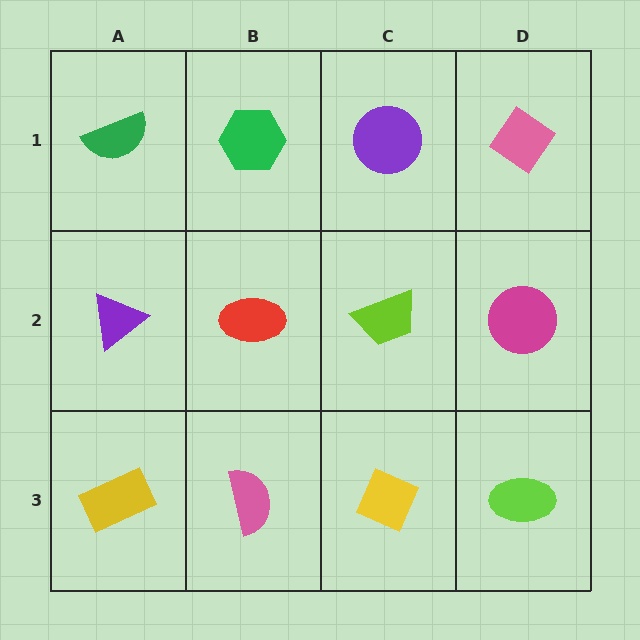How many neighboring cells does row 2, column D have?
3.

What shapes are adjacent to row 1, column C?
A lime trapezoid (row 2, column C), a green hexagon (row 1, column B), a pink diamond (row 1, column D).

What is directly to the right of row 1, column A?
A green hexagon.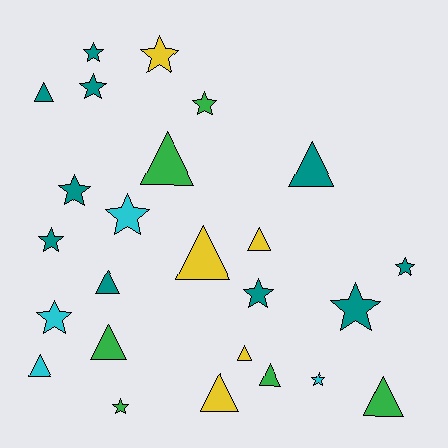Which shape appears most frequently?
Star, with 13 objects.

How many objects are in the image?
There are 25 objects.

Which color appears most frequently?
Teal, with 10 objects.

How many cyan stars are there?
There are 3 cyan stars.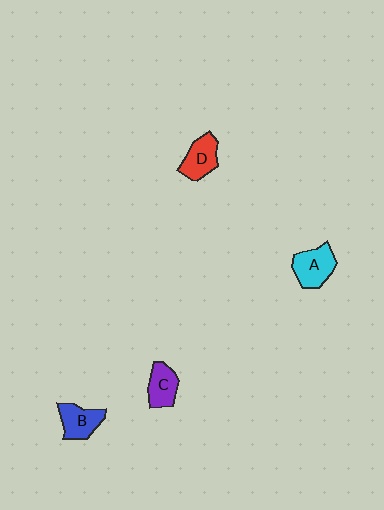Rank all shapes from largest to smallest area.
From largest to smallest: A (cyan), D (red), B (blue), C (purple).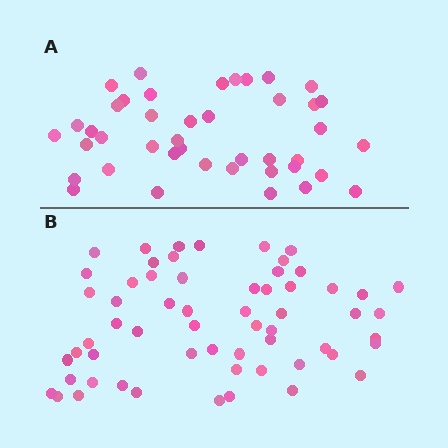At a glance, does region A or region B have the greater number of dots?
Region B (the bottom region) has more dots.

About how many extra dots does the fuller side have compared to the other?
Region B has approximately 20 more dots than region A.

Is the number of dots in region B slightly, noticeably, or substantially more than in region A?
Region B has noticeably more, but not dramatically so. The ratio is roughly 1.4 to 1.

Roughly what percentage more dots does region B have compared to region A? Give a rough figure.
About 45% more.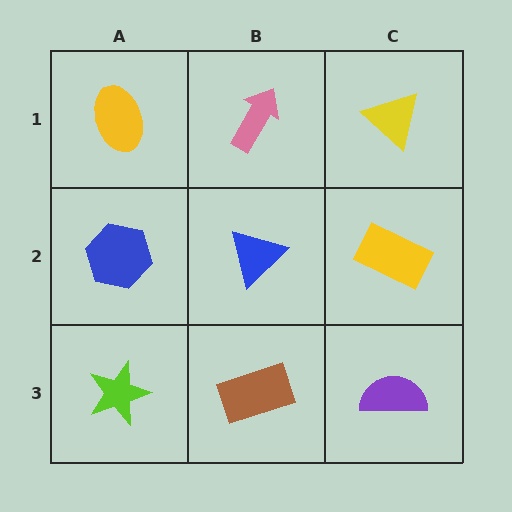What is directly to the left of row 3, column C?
A brown rectangle.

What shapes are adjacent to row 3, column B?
A blue triangle (row 2, column B), a lime star (row 3, column A), a purple semicircle (row 3, column C).